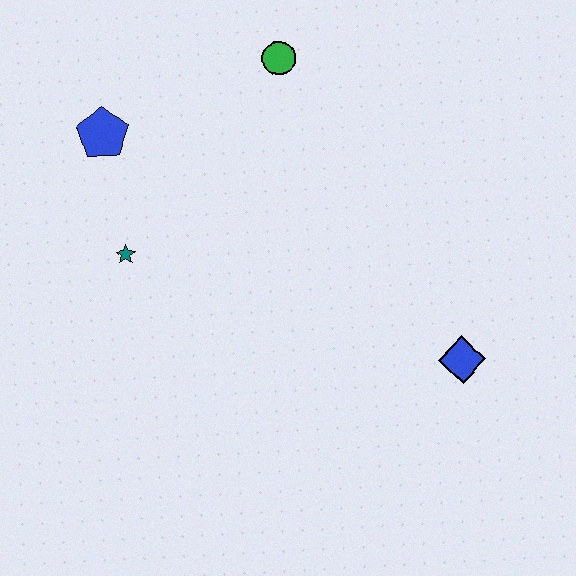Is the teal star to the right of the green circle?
No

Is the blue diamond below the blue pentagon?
Yes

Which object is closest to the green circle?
The blue pentagon is closest to the green circle.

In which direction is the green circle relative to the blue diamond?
The green circle is above the blue diamond.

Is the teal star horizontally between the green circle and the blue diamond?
No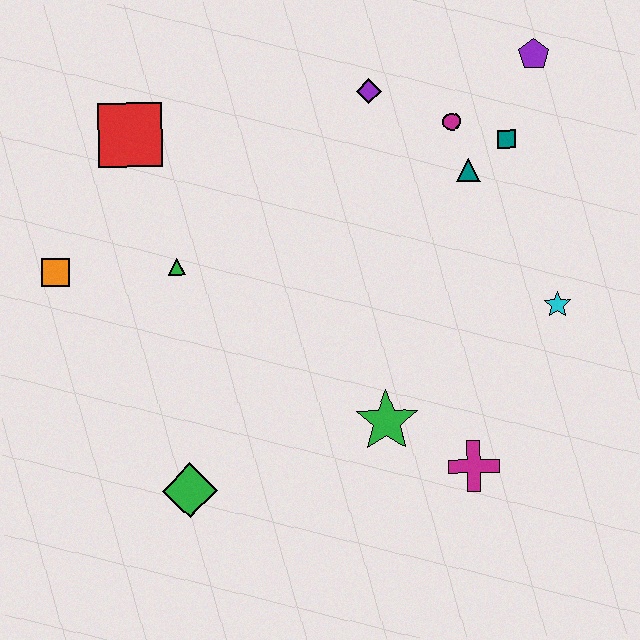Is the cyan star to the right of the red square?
Yes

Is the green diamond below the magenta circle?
Yes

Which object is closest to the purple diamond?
The magenta circle is closest to the purple diamond.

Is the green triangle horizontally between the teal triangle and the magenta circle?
No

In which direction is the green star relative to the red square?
The green star is below the red square.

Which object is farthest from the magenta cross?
The red square is farthest from the magenta cross.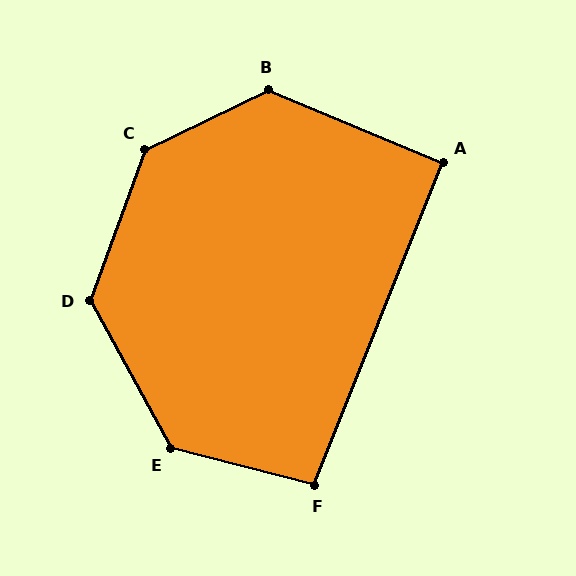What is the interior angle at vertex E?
Approximately 133 degrees (obtuse).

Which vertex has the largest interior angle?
C, at approximately 136 degrees.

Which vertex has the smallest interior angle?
A, at approximately 91 degrees.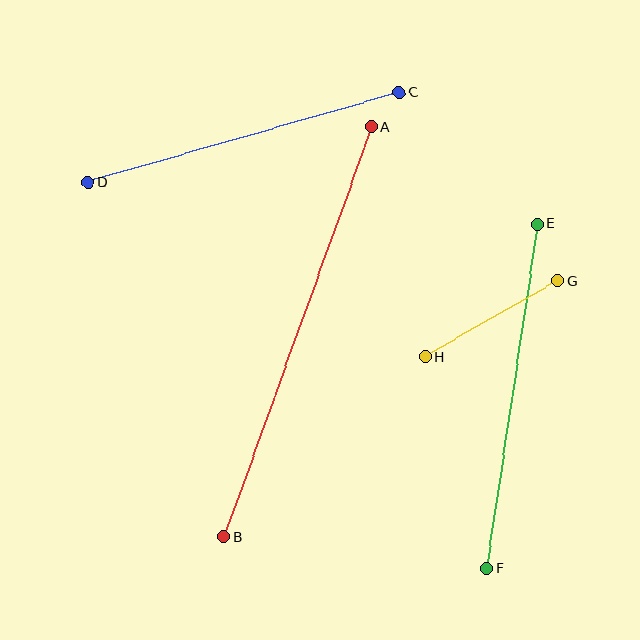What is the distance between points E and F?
The distance is approximately 348 pixels.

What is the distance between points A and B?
The distance is approximately 435 pixels.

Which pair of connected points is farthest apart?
Points A and B are farthest apart.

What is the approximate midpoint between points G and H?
The midpoint is at approximately (492, 319) pixels.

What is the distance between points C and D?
The distance is approximately 324 pixels.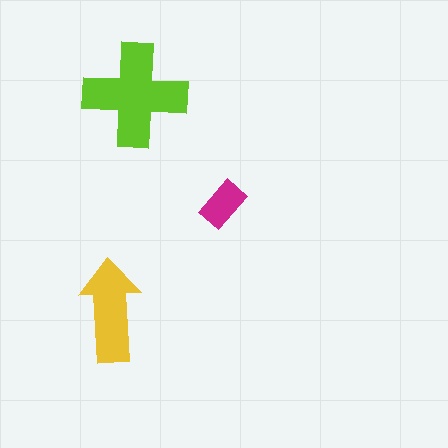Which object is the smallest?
The magenta rectangle.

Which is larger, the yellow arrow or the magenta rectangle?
The yellow arrow.